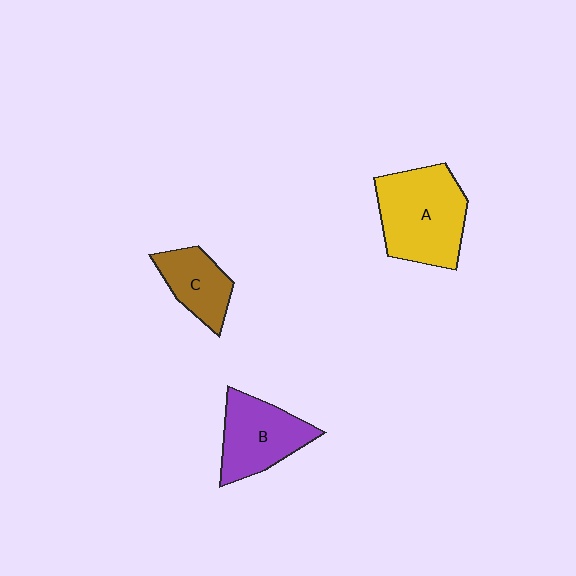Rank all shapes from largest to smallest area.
From largest to smallest: A (yellow), B (purple), C (brown).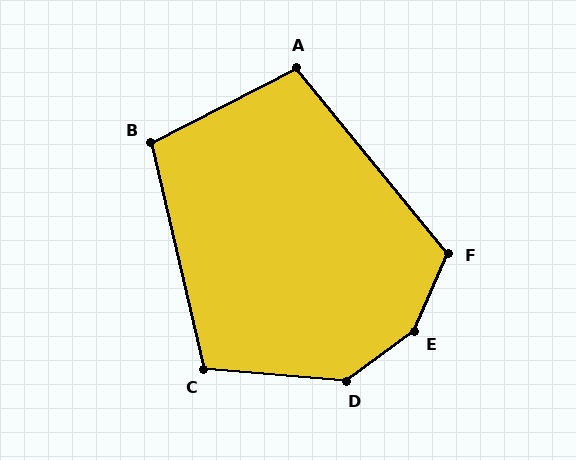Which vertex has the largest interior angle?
E, at approximately 150 degrees.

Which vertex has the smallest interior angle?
A, at approximately 102 degrees.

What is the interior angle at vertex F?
Approximately 117 degrees (obtuse).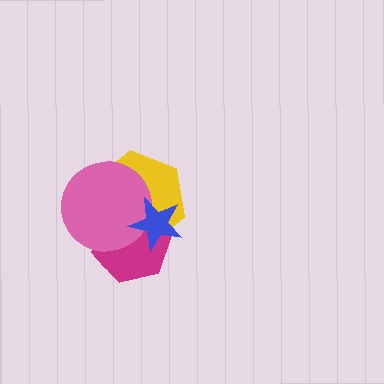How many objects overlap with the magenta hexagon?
3 objects overlap with the magenta hexagon.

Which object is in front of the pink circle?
The blue star is in front of the pink circle.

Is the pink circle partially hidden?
Yes, it is partially covered by another shape.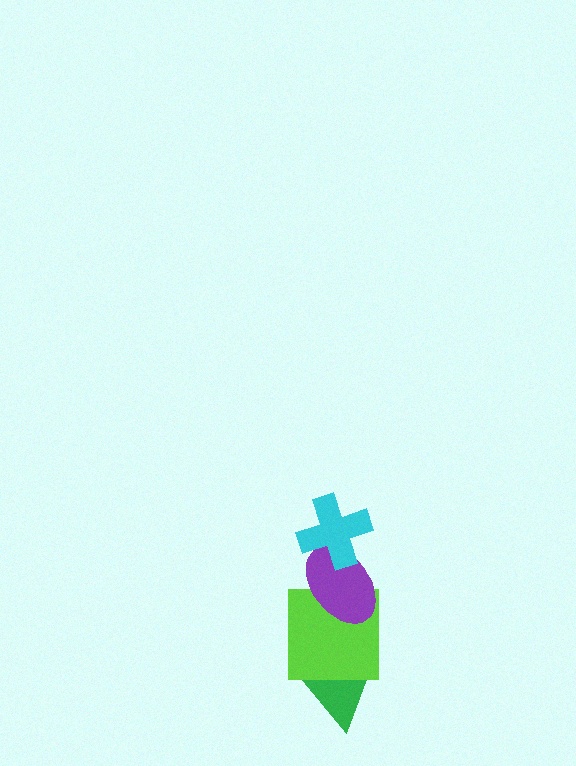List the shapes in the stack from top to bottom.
From top to bottom: the cyan cross, the purple ellipse, the lime square, the green triangle.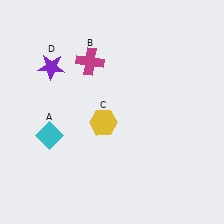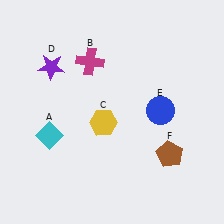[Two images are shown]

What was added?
A blue circle (E), a brown pentagon (F) were added in Image 2.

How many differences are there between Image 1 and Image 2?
There are 2 differences between the two images.